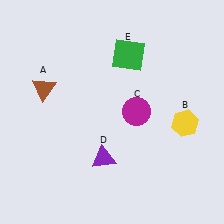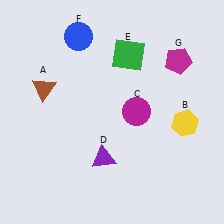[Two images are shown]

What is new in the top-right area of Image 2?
A magenta pentagon (G) was added in the top-right area of Image 2.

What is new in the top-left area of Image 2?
A blue circle (F) was added in the top-left area of Image 2.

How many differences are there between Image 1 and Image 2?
There are 2 differences between the two images.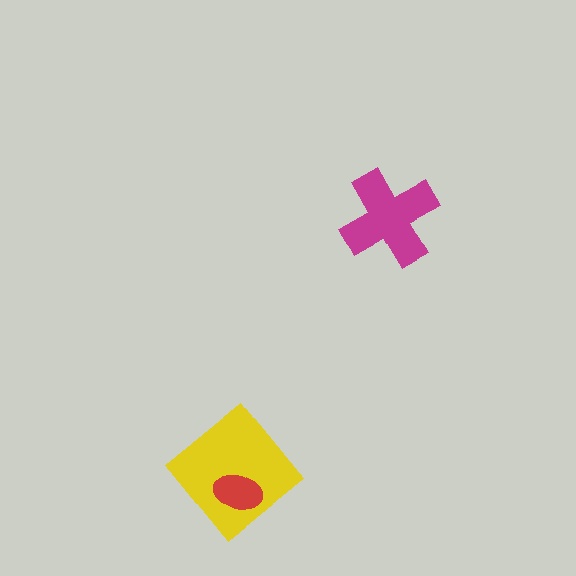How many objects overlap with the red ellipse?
1 object overlaps with the red ellipse.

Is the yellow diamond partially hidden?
Yes, it is partially covered by another shape.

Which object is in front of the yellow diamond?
The red ellipse is in front of the yellow diamond.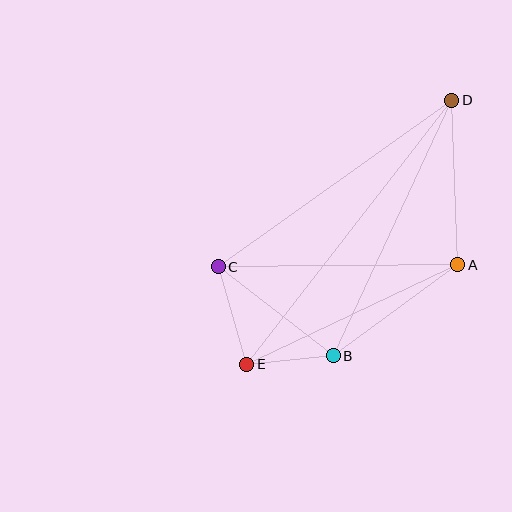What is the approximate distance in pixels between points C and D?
The distance between C and D is approximately 287 pixels.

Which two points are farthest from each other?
Points D and E are farthest from each other.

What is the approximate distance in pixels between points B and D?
The distance between B and D is approximately 282 pixels.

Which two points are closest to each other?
Points B and E are closest to each other.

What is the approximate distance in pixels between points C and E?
The distance between C and E is approximately 101 pixels.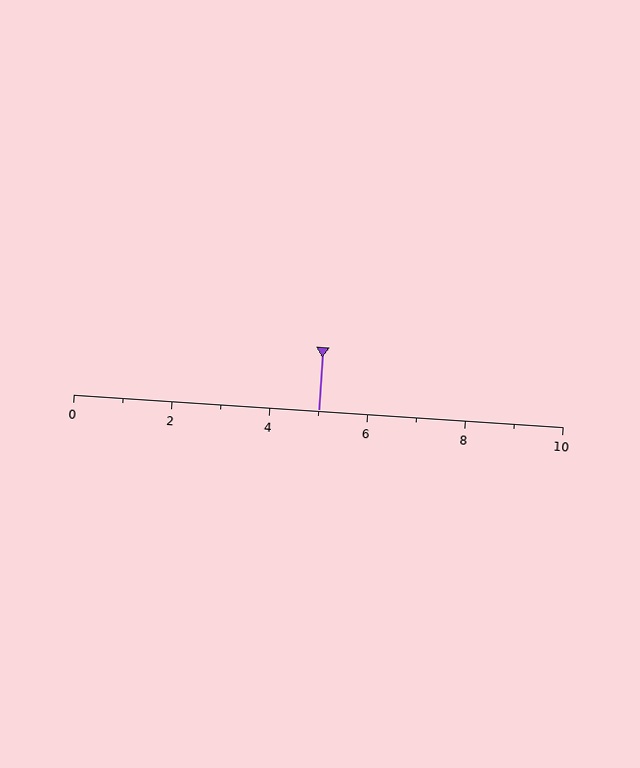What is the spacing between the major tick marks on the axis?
The major ticks are spaced 2 apart.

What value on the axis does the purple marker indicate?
The marker indicates approximately 5.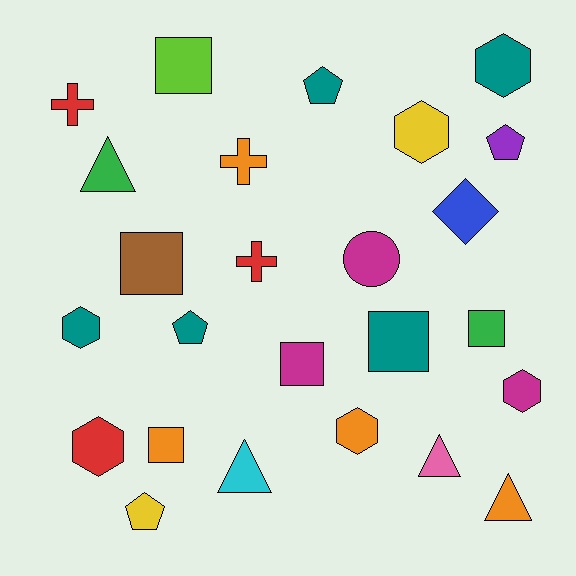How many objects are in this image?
There are 25 objects.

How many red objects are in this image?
There are 3 red objects.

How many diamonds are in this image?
There is 1 diamond.